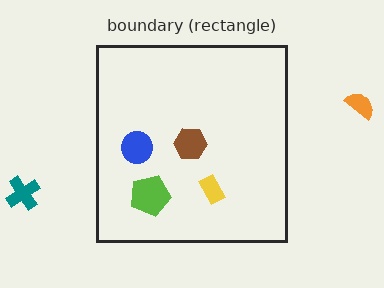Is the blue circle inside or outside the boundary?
Inside.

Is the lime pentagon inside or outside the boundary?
Inside.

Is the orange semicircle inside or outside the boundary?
Outside.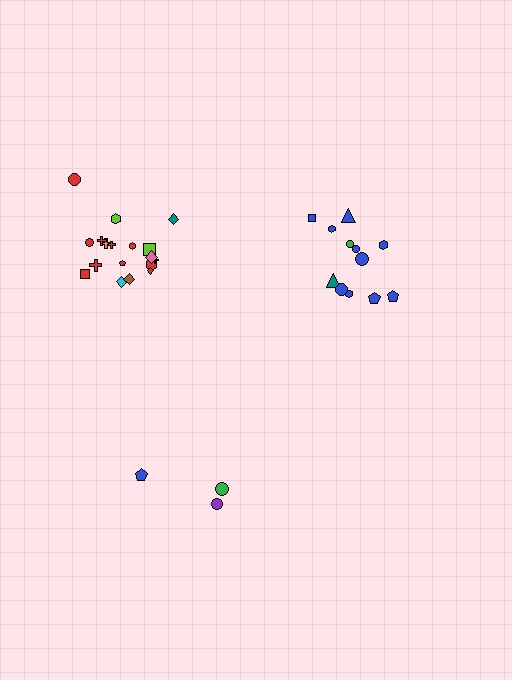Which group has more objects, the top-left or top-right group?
The top-left group.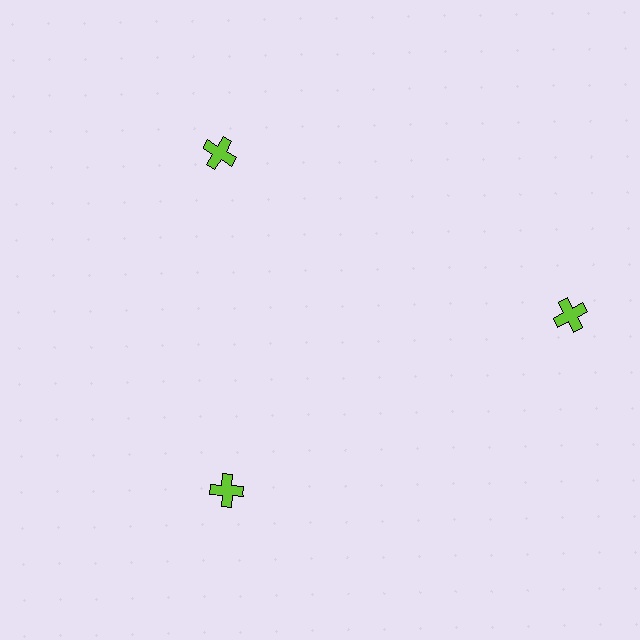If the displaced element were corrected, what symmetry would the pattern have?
It would have 3-fold rotational symmetry — the pattern would map onto itself every 120 degrees.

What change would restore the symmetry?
The symmetry would be restored by moving it inward, back onto the ring so that all 3 crosses sit at equal angles and equal distance from the center.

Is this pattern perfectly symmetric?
No. The 3 lime crosses are arranged in a ring, but one element near the 3 o'clock position is pushed outward from the center, breaking the 3-fold rotational symmetry.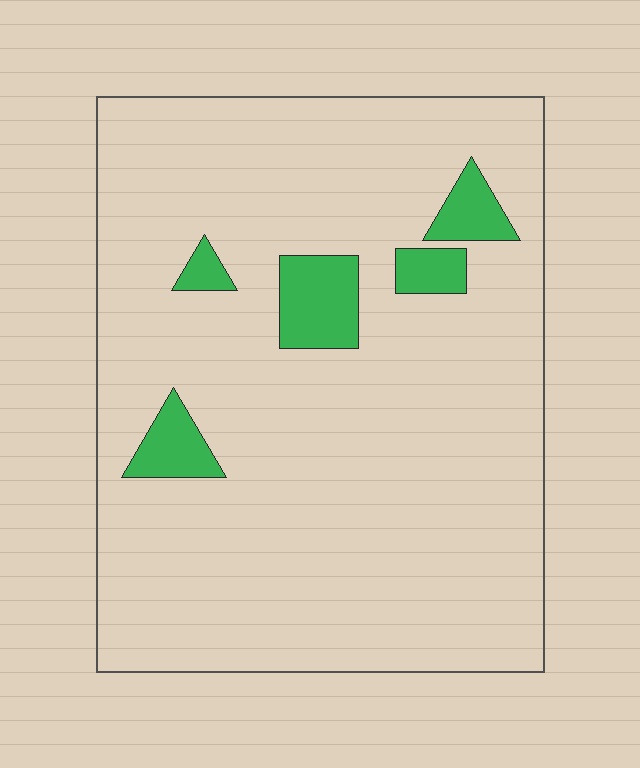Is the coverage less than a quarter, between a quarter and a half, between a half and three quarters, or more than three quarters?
Less than a quarter.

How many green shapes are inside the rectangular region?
5.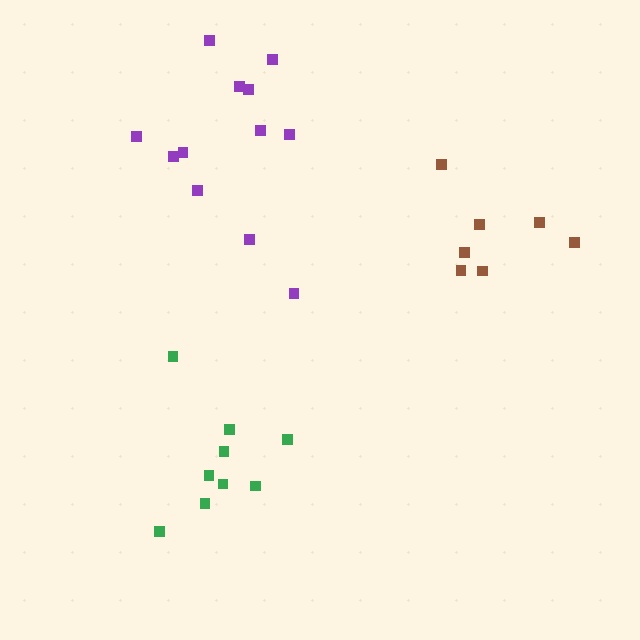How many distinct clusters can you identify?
There are 3 distinct clusters.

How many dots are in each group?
Group 1: 7 dots, Group 2: 12 dots, Group 3: 9 dots (28 total).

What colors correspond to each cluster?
The clusters are colored: brown, purple, green.